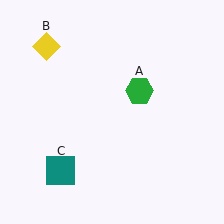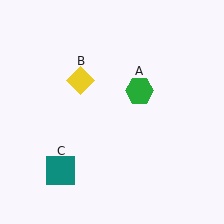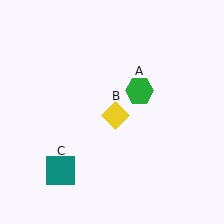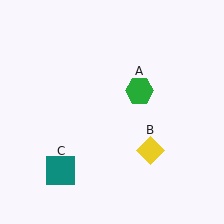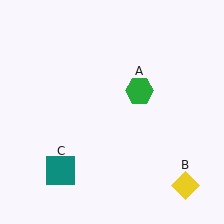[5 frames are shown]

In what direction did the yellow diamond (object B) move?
The yellow diamond (object B) moved down and to the right.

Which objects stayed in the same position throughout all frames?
Green hexagon (object A) and teal square (object C) remained stationary.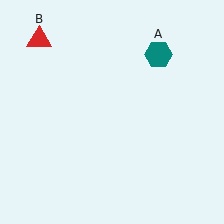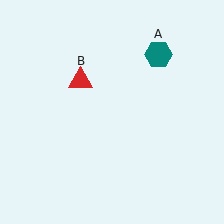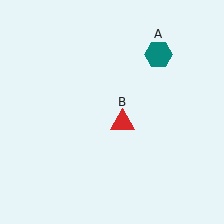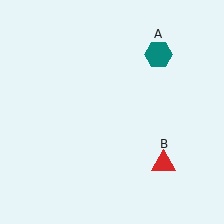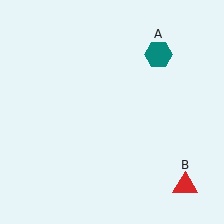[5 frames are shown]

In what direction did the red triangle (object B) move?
The red triangle (object B) moved down and to the right.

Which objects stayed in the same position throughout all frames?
Teal hexagon (object A) remained stationary.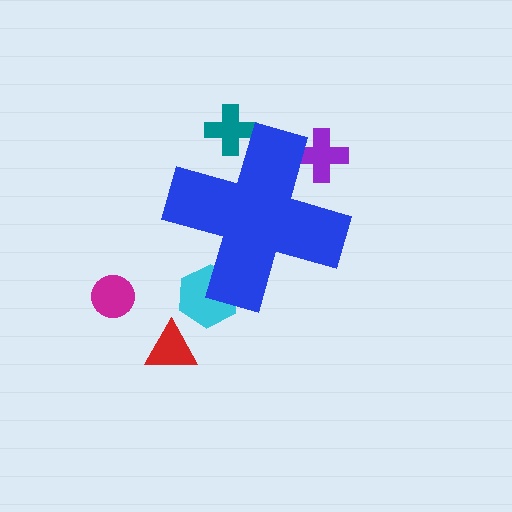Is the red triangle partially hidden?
No, the red triangle is fully visible.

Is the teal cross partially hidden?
Yes, the teal cross is partially hidden behind the blue cross.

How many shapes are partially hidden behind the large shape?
3 shapes are partially hidden.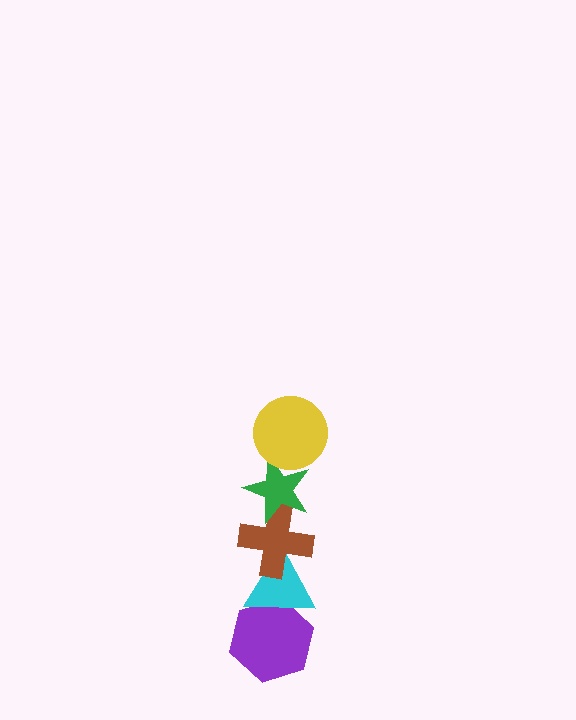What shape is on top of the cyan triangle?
The brown cross is on top of the cyan triangle.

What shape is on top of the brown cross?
The green star is on top of the brown cross.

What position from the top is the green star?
The green star is 2nd from the top.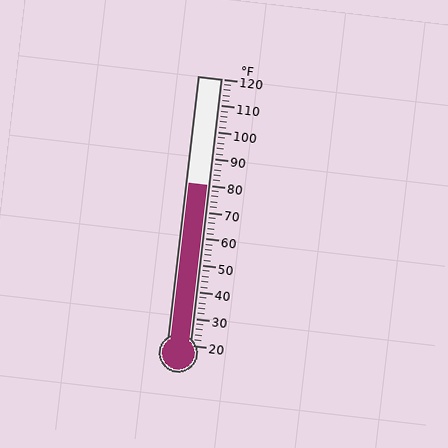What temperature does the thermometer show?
The thermometer shows approximately 80°F.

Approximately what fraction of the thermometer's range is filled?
The thermometer is filled to approximately 60% of its range.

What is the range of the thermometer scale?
The thermometer scale ranges from 20°F to 120°F.